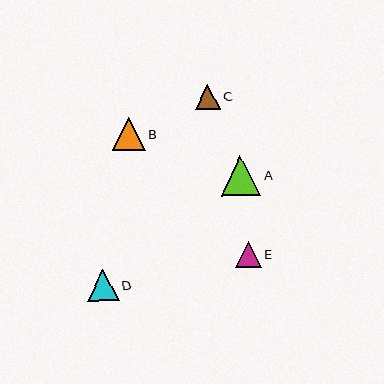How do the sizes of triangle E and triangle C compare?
Triangle E and triangle C are approximately the same size.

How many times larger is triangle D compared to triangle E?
Triangle D is approximately 1.2 times the size of triangle E.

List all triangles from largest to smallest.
From largest to smallest: A, B, D, E, C.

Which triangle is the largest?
Triangle A is the largest with a size of approximately 40 pixels.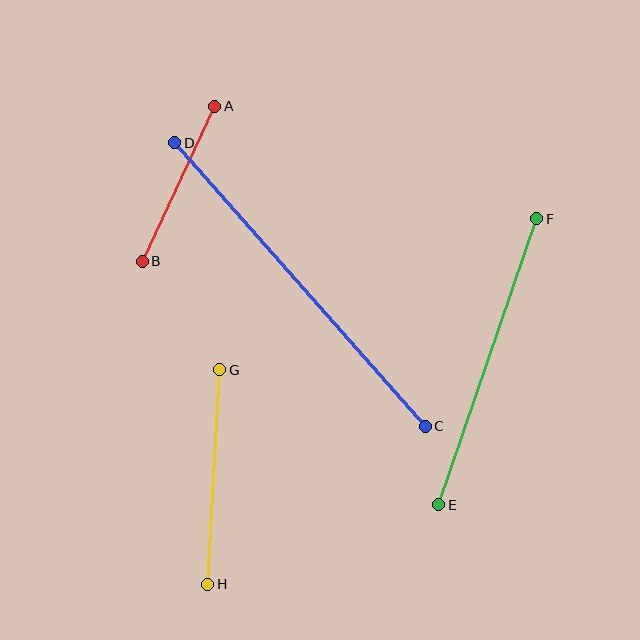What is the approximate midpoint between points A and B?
The midpoint is at approximately (178, 184) pixels.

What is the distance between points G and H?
The distance is approximately 215 pixels.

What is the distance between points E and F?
The distance is approximately 302 pixels.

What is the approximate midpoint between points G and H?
The midpoint is at approximately (214, 477) pixels.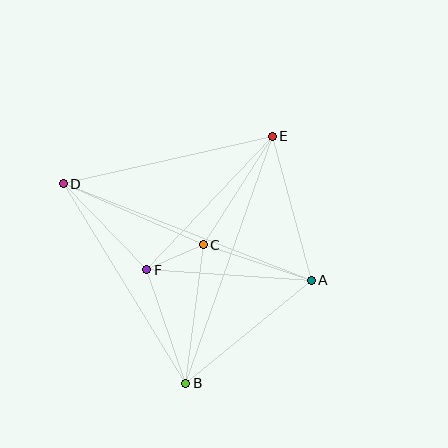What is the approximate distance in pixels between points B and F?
The distance between B and F is approximately 120 pixels.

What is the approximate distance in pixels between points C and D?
The distance between C and D is approximately 153 pixels.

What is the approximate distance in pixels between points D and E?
The distance between D and E is approximately 215 pixels.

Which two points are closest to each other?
Points C and F are closest to each other.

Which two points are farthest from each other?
Points A and D are farthest from each other.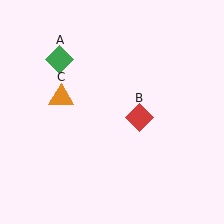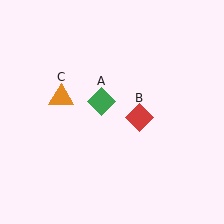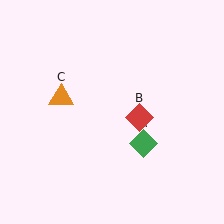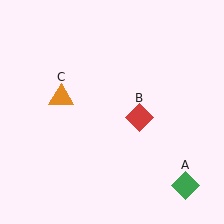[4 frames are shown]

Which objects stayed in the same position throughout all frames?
Red diamond (object B) and orange triangle (object C) remained stationary.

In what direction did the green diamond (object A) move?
The green diamond (object A) moved down and to the right.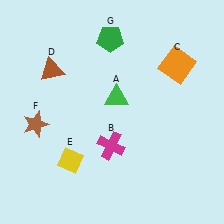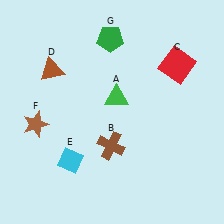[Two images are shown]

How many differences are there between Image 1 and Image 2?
There are 3 differences between the two images.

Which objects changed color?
B changed from magenta to brown. C changed from orange to red. E changed from yellow to cyan.